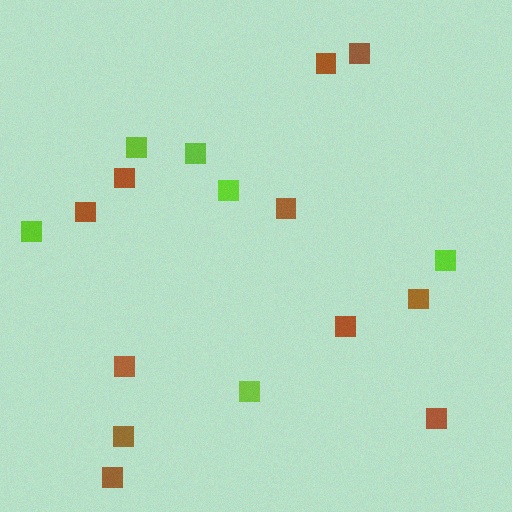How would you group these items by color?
There are 2 groups: one group of lime squares (6) and one group of brown squares (11).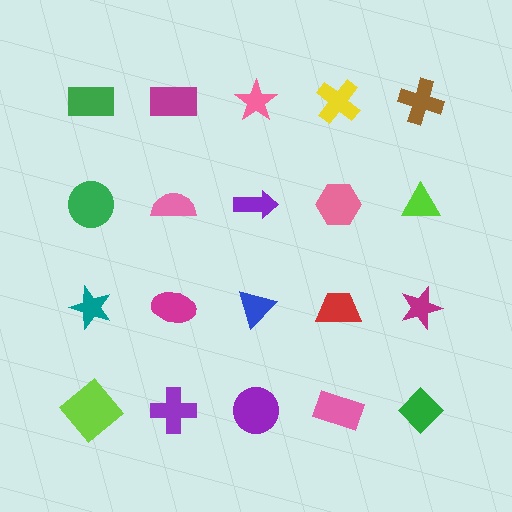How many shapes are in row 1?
5 shapes.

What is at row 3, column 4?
A red trapezoid.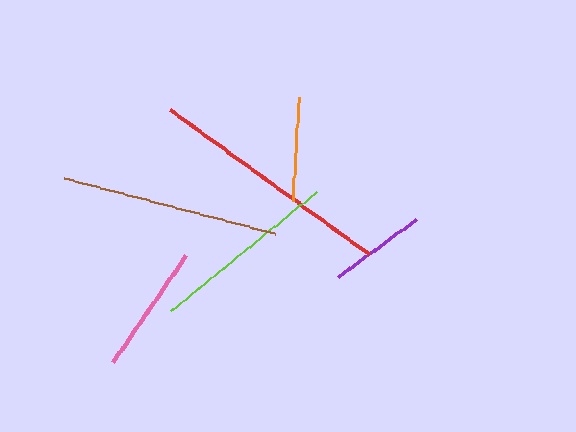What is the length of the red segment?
The red segment is approximately 245 pixels long.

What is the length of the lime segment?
The lime segment is approximately 188 pixels long.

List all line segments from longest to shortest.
From longest to shortest: red, brown, lime, pink, orange, purple.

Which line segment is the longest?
The red line is the longest at approximately 245 pixels.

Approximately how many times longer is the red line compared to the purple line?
The red line is approximately 2.5 times the length of the purple line.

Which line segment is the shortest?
The purple line is the shortest at approximately 97 pixels.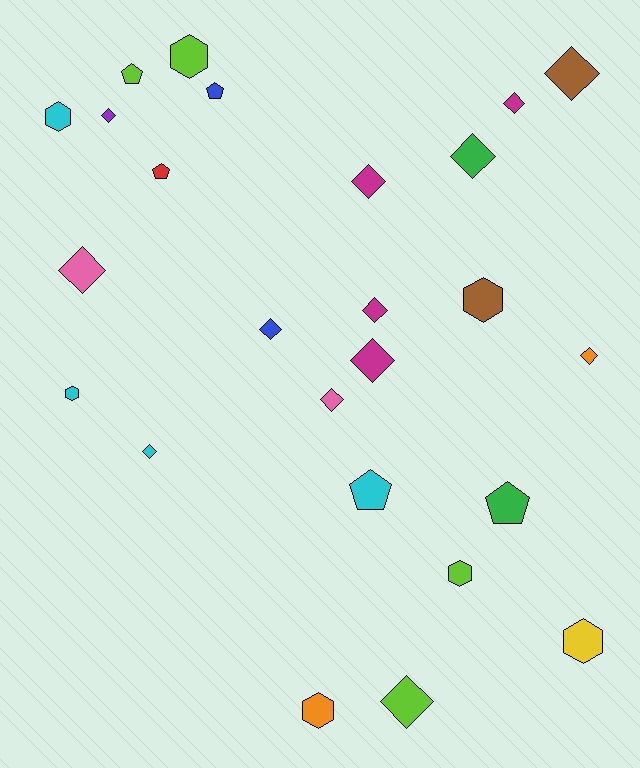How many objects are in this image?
There are 25 objects.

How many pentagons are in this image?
There are 5 pentagons.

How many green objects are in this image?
There are 2 green objects.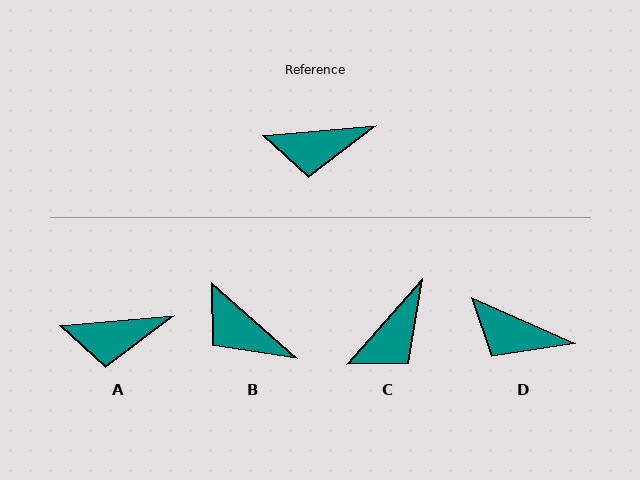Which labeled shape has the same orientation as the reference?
A.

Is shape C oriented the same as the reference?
No, it is off by about 44 degrees.